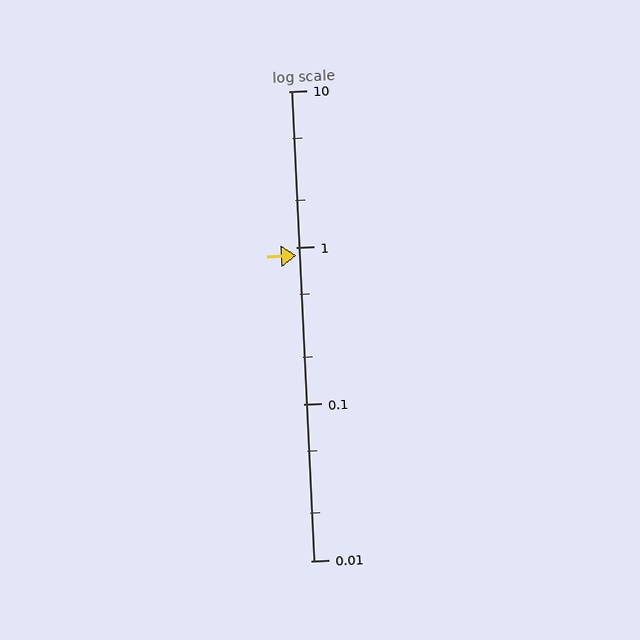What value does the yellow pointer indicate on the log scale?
The pointer indicates approximately 0.89.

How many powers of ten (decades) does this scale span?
The scale spans 3 decades, from 0.01 to 10.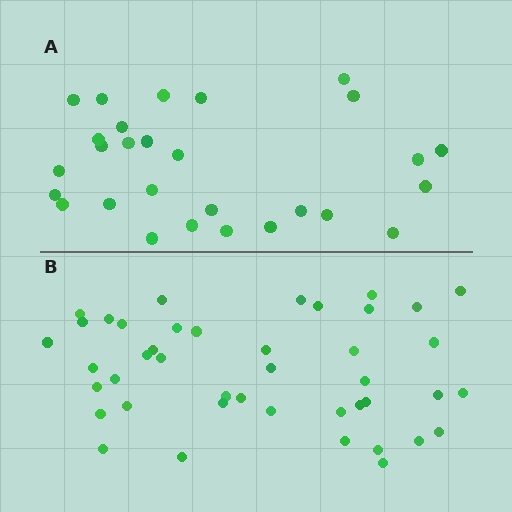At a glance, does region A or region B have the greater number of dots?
Region B (the bottom region) has more dots.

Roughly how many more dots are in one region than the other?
Region B has approximately 15 more dots than region A.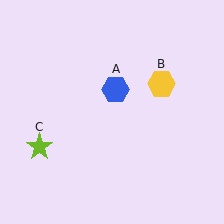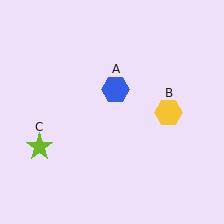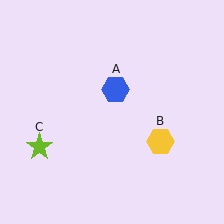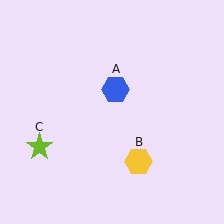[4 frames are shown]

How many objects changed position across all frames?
1 object changed position: yellow hexagon (object B).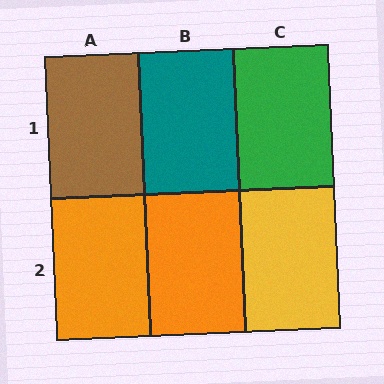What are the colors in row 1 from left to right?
Brown, teal, green.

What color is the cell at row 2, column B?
Orange.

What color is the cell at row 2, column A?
Orange.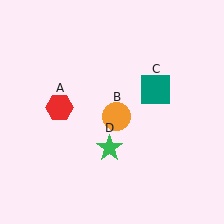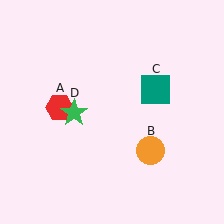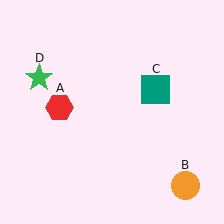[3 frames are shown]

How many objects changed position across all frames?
2 objects changed position: orange circle (object B), green star (object D).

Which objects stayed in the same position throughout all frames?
Red hexagon (object A) and teal square (object C) remained stationary.